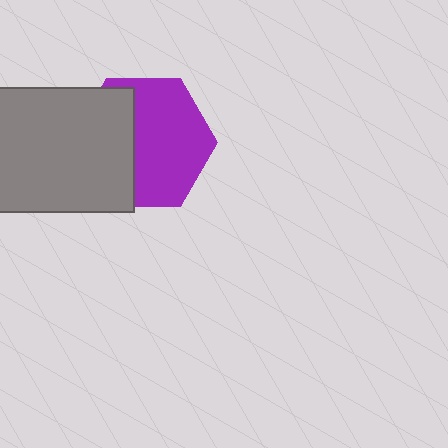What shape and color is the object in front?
The object in front is a gray rectangle.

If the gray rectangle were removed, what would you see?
You would see the complete purple hexagon.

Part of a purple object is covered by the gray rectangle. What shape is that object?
It is a hexagon.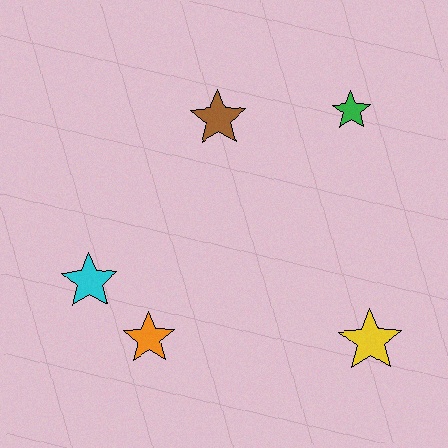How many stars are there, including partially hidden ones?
There are 5 stars.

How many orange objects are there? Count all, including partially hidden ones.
There is 1 orange object.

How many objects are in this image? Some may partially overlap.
There are 5 objects.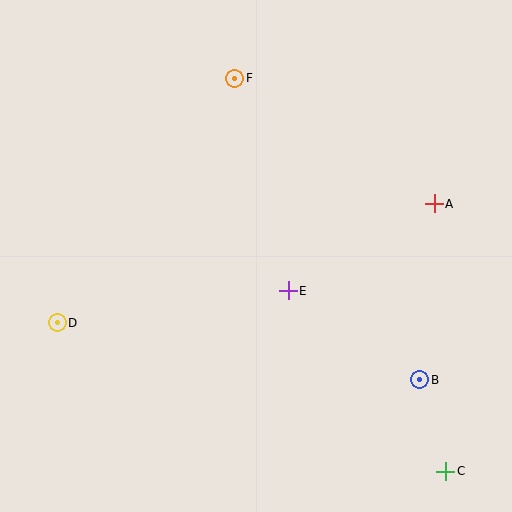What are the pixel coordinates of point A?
Point A is at (434, 204).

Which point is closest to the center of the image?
Point E at (288, 291) is closest to the center.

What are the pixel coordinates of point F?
Point F is at (235, 78).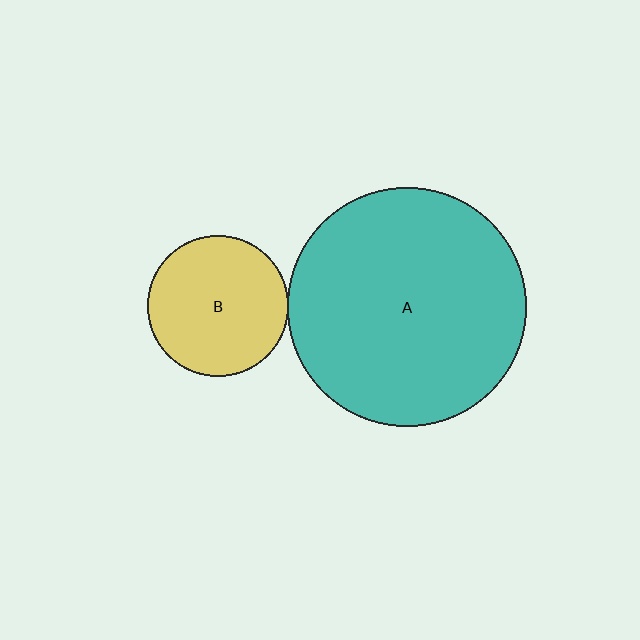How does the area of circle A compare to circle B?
Approximately 2.9 times.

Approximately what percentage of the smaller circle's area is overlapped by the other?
Approximately 5%.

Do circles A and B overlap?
Yes.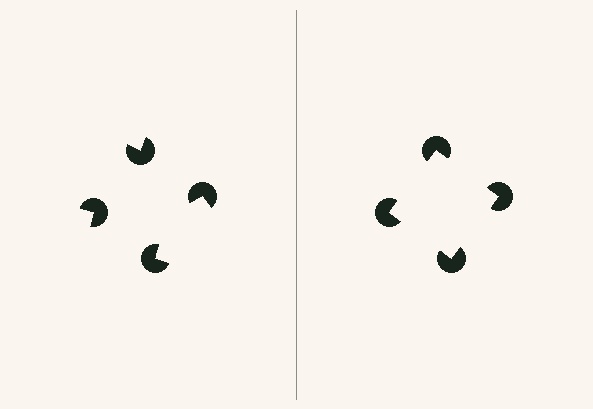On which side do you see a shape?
An illusory square appears on the right side. On the left side the wedge cuts are rotated, so no coherent shape forms.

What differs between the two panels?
The pac-man discs are positioned identically on both sides; only the wedge orientations differ. On the right they align to a square; on the left they are misaligned.